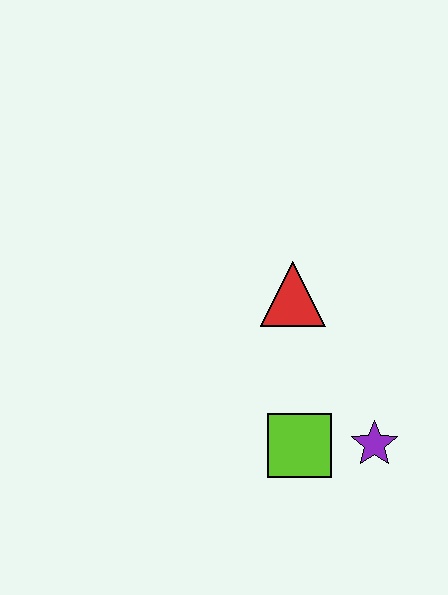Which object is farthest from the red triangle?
The purple star is farthest from the red triangle.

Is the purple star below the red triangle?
Yes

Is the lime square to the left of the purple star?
Yes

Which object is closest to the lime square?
The purple star is closest to the lime square.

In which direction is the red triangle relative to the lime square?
The red triangle is above the lime square.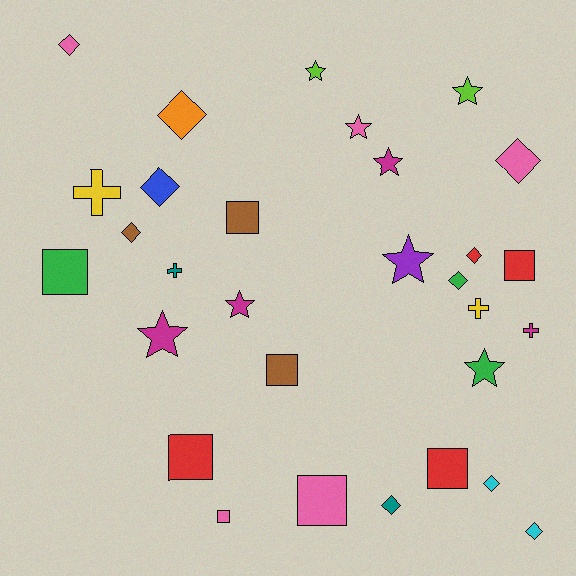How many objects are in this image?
There are 30 objects.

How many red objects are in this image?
There are 4 red objects.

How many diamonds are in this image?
There are 10 diamonds.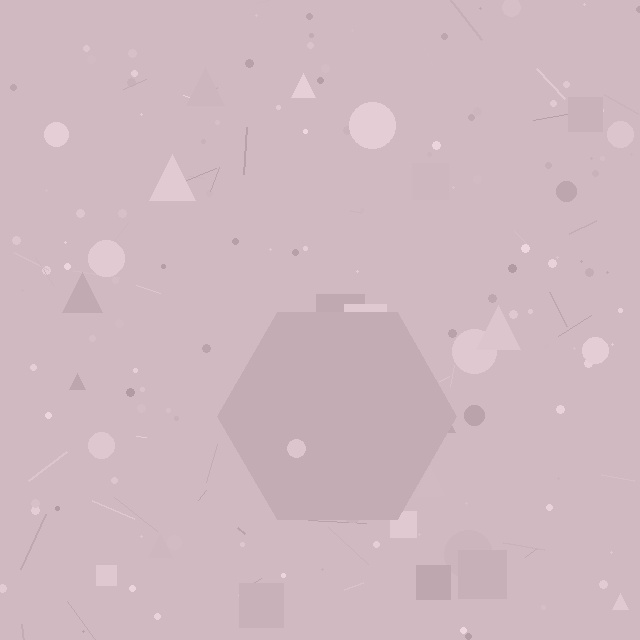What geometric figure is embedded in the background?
A hexagon is embedded in the background.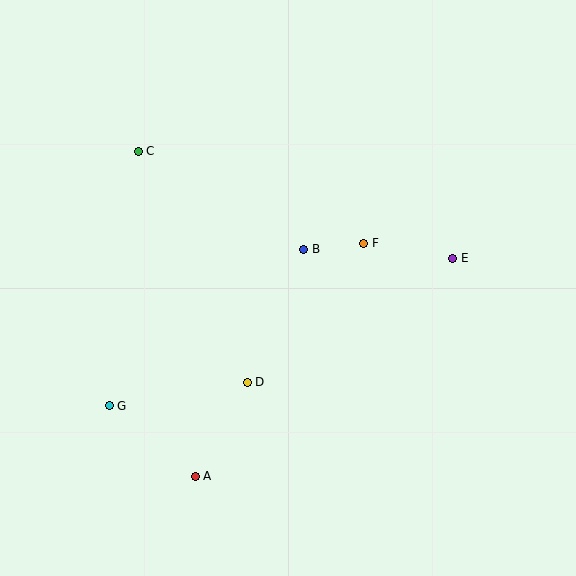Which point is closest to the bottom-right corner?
Point E is closest to the bottom-right corner.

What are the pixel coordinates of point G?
Point G is at (109, 406).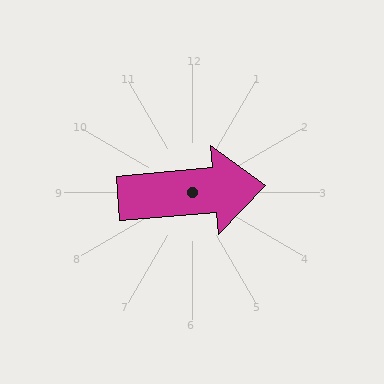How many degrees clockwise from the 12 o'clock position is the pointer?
Approximately 85 degrees.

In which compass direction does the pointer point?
East.